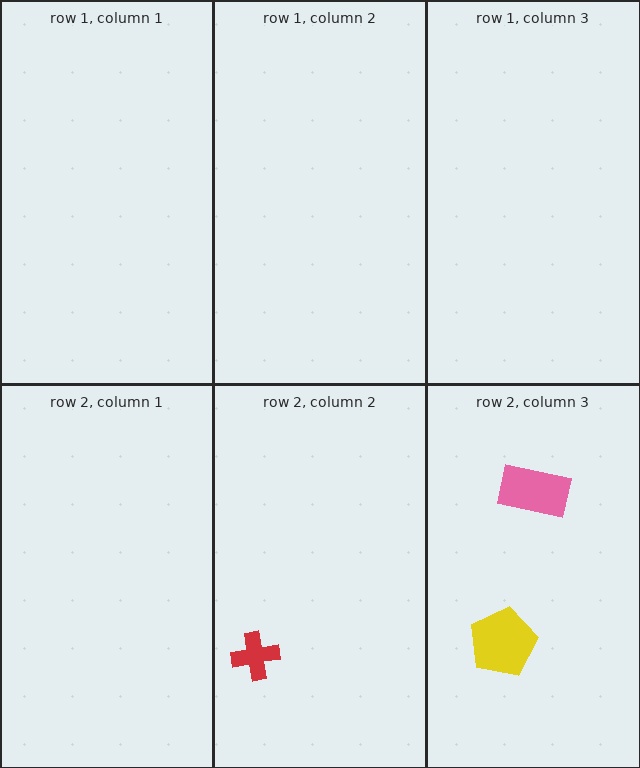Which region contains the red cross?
The row 2, column 2 region.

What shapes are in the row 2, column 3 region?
The yellow pentagon, the pink rectangle.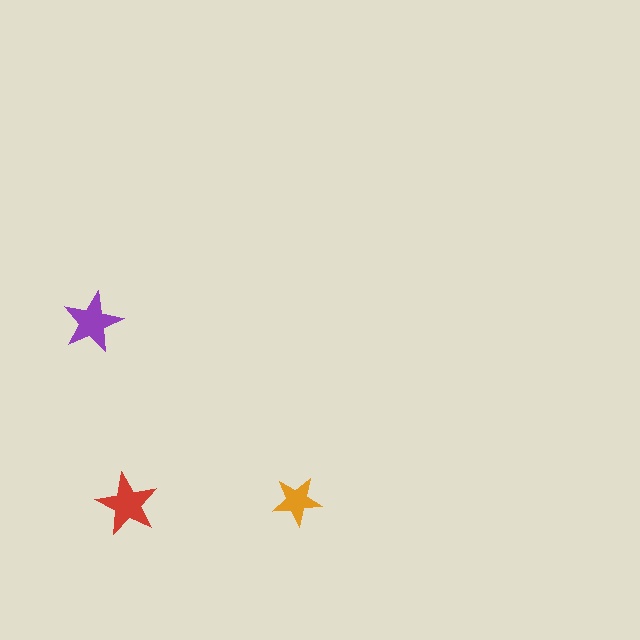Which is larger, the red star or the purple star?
The red one.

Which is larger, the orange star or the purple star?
The purple one.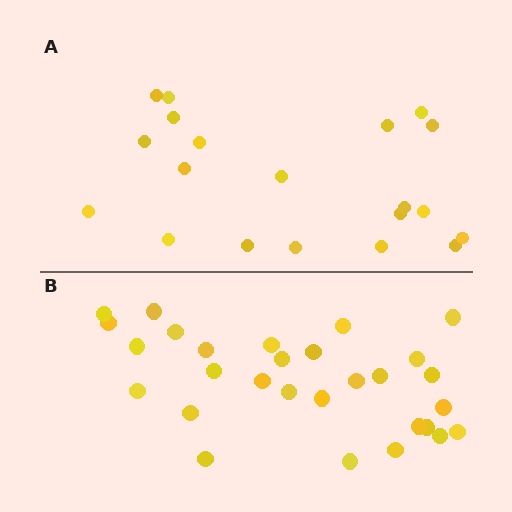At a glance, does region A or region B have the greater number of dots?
Region B (the bottom region) has more dots.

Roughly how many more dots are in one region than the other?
Region B has roughly 8 or so more dots than region A.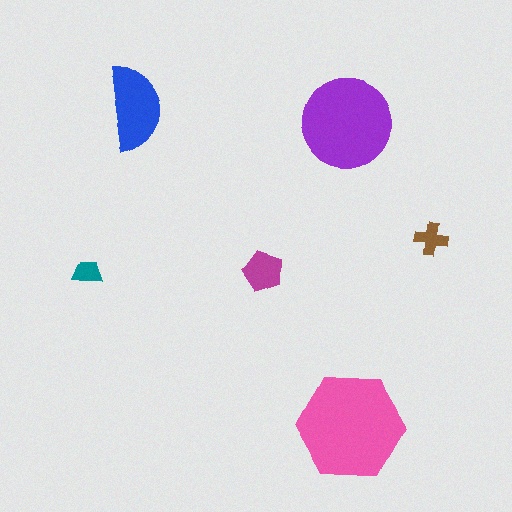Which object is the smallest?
The teal trapezoid.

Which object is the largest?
The pink hexagon.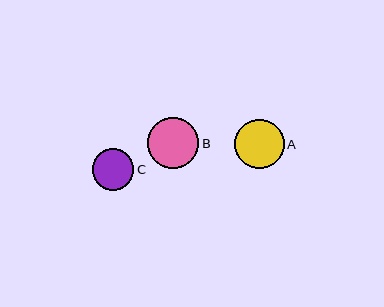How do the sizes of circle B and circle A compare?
Circle B and circle A are approximately the same size.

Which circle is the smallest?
Circle C is the smallest with a size of approximately 41 pixels.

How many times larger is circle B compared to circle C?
Circle B is approximately 1.3 times the size of circle C.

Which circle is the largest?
Circle B is the largest with a size of approximately 52 pixels.